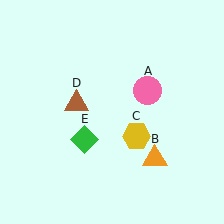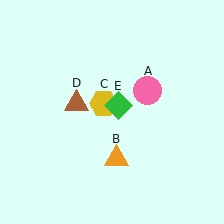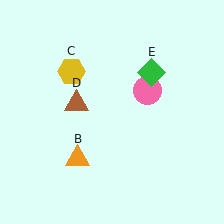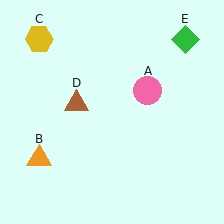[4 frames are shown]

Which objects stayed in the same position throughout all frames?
Pink circle (object A) and brown triangle (object D) remained stationary.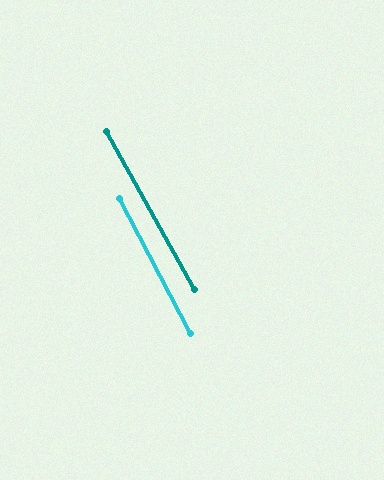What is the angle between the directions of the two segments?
Approximately 1 degree.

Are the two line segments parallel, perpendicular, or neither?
Parallel — their directions differ by only 1.1°.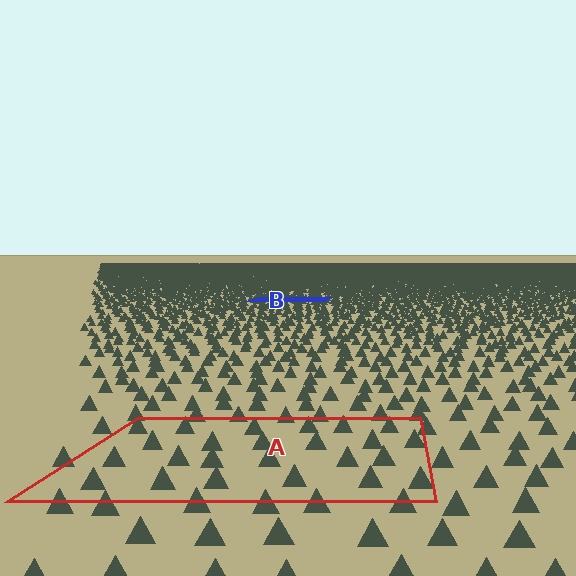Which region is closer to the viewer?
Region A is closer. The texture elements there are larger and more spread out.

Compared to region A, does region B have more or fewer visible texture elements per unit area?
Region B has more texture elements per unit area — they are packed more densely because it is farther away.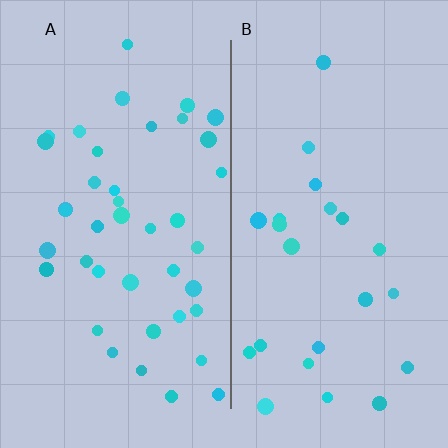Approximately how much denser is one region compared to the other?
Approximately 1.8× — region A over region B.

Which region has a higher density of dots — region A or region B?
A (the left).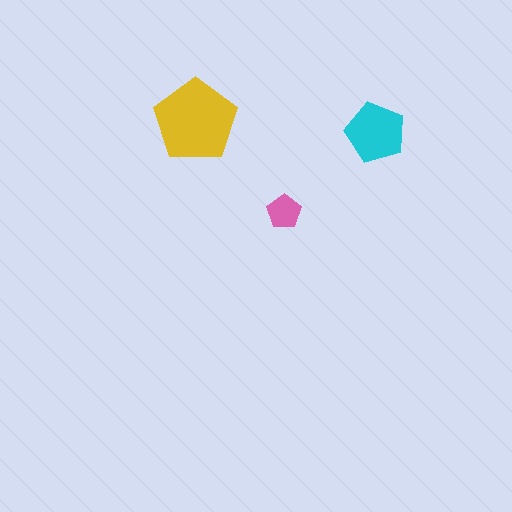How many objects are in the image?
There are 3 objects in the image.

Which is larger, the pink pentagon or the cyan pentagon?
The cyan one.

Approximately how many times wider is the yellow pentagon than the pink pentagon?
About 2.5 times wider.